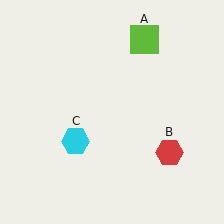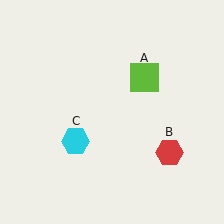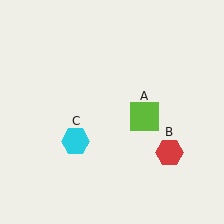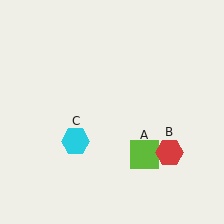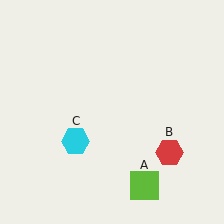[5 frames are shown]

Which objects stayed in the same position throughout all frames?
Red hexagon (object B) and cyan hexagon (object C) remained stationary.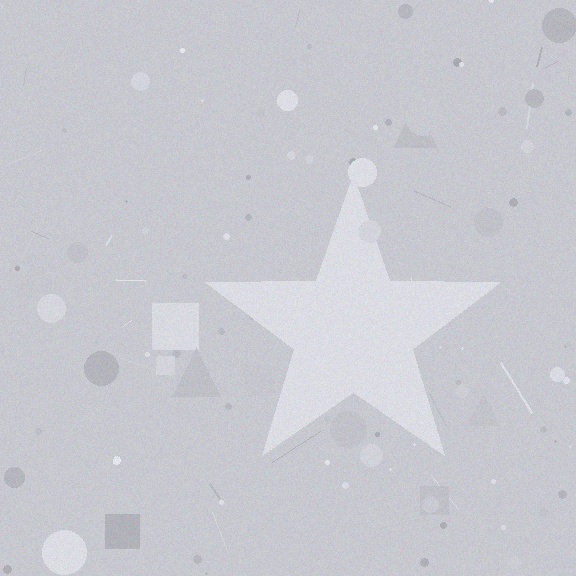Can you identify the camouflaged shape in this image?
The camouflaged shape is a star.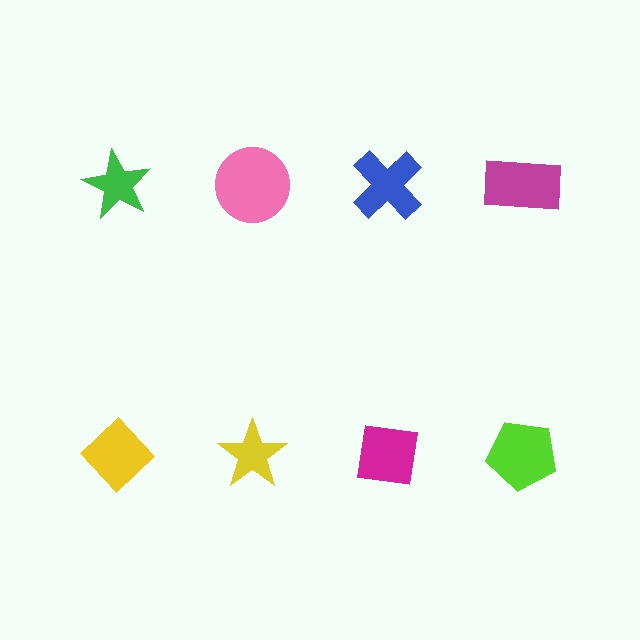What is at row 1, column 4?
A magenta rectangle.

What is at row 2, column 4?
A lime pentagon.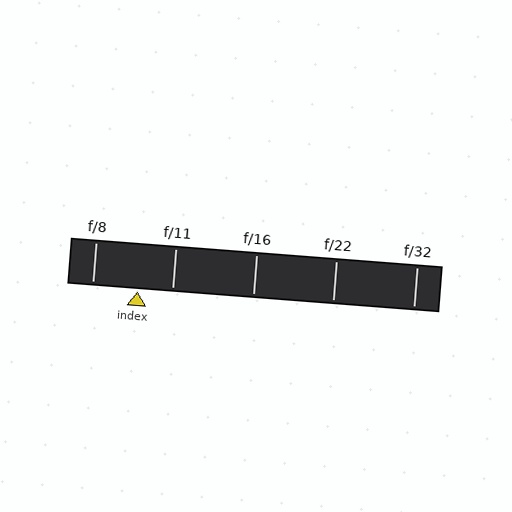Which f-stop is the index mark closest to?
The index mark is closest to f/11.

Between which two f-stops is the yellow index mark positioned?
The index mark is between f/8 and f/11.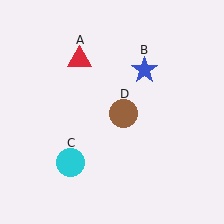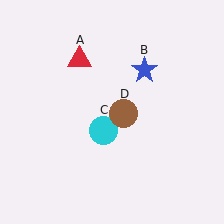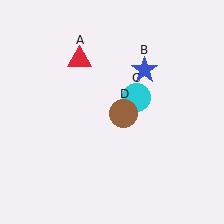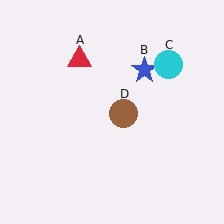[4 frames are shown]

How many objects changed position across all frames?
1 object changed position: cyan circle (object C).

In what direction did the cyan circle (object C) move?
The cyan circle (object C) moved up and to the right.